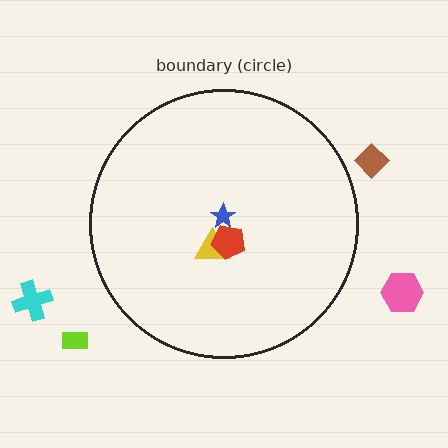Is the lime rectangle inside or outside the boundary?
Outside.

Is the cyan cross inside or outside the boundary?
Outside.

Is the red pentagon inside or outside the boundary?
Inside.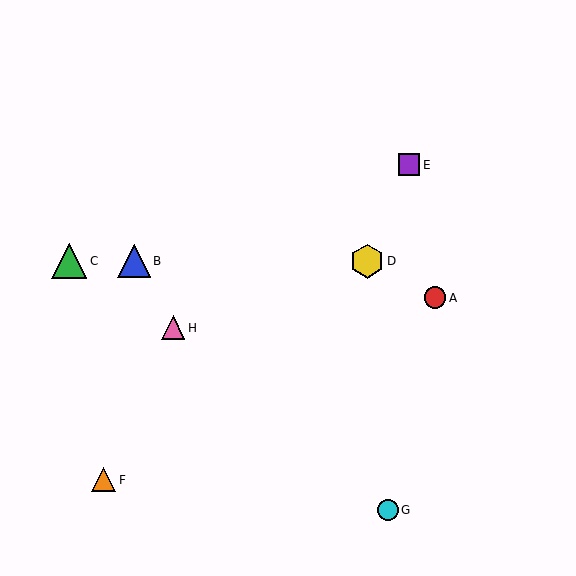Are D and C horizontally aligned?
Yes, both are at y≈261.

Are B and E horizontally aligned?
No, B is at y≈261 and E is at y≈165.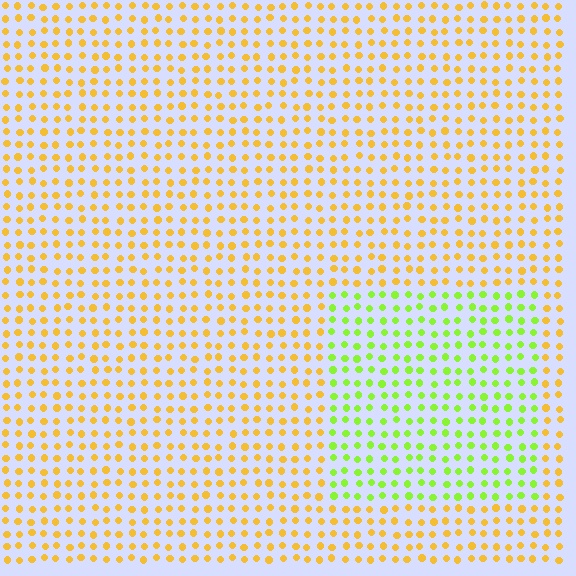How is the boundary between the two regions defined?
The boundary is defined purely by a slight shift in hue (about 51 degrees). Spacing, size, and orientation are identical on both sides.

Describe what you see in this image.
The image is filled with small yellow elements in a uniform arrangement. A rectangle-shaped region is visible where the elements are tinted to a slightly different hue, forming a subtle color boundary.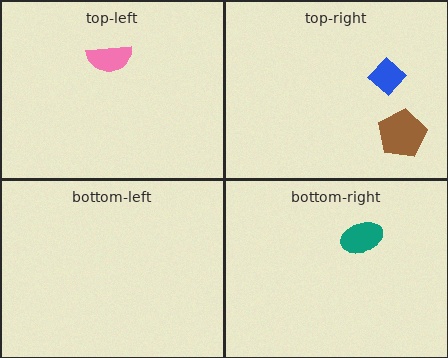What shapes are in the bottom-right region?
The teal ellipse.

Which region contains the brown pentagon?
The top-right region.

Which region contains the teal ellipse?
The bottom-right region.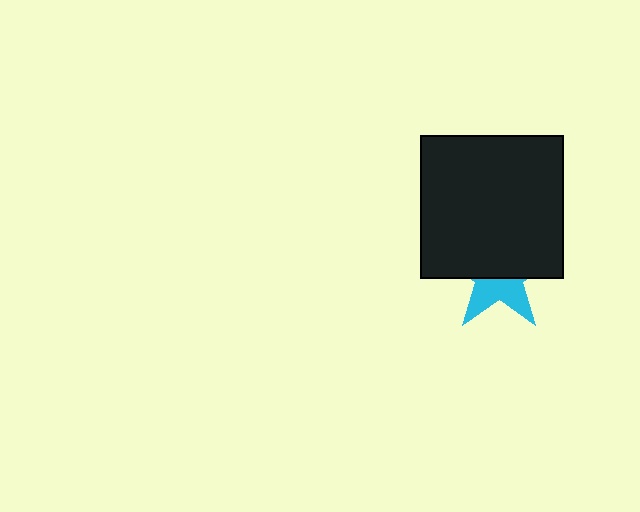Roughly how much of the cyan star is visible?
A small part of it is visible (roughly 40%).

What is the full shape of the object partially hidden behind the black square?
The partially hidden object is a cyan star.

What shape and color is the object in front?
The object in front is a black square.